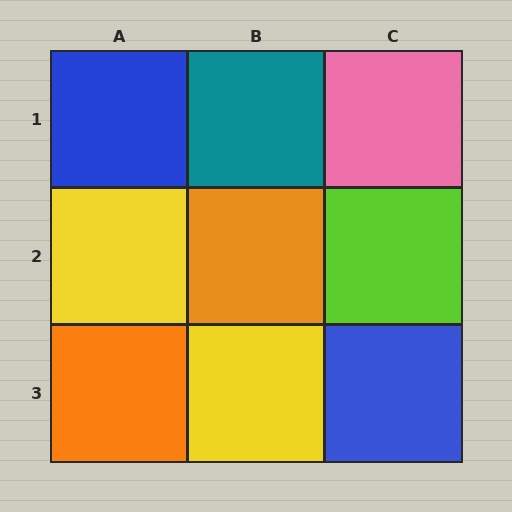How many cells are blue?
2 cells are blue.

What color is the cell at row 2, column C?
Lime.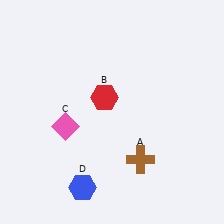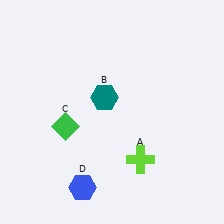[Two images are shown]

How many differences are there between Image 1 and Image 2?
There are 3 differences between the two images.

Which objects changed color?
A changed from brown to lime. B changed from red to teal. C changed from pink to green.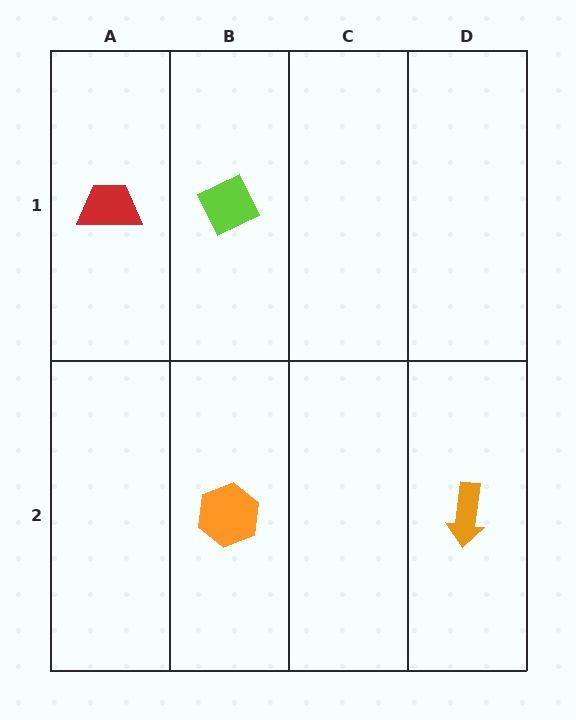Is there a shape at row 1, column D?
No, that cell is empty.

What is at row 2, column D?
An orange arrow.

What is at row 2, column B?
An orange hexagon.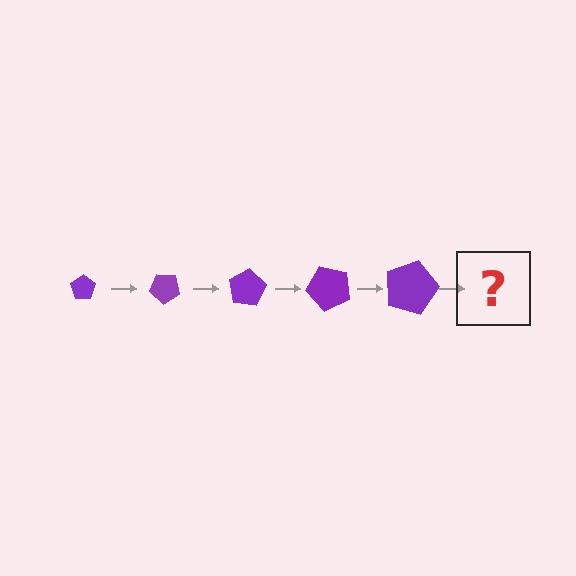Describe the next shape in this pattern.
It should be a pentagon, larger than the previous one and rotated 200 degrees from the start.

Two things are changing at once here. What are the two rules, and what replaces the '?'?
The two rules are that the pentagon grows larger each step and it rotates 40 degrees each step. The '?' should be a pentagon, larger than the previous one and rotated 200 degrees from the start.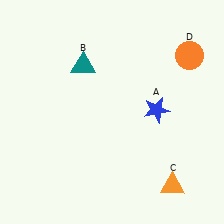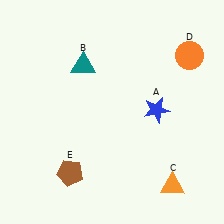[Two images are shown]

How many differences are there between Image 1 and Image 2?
There is 1 difference between the two images.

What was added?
A brown pentagon (E) was added in Image 2.